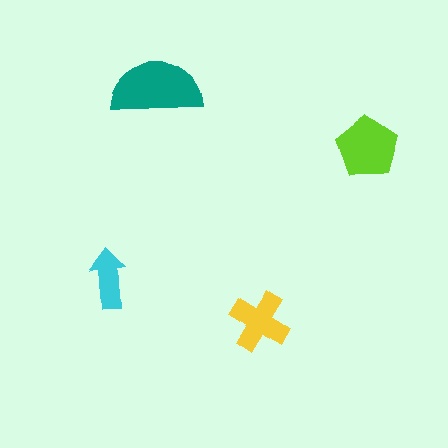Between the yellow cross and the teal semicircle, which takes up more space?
The teal semicircle.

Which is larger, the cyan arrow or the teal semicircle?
The teal semicircle.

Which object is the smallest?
The cyan arrow.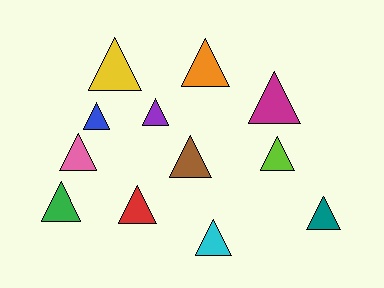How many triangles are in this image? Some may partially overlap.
There are 12 triangles.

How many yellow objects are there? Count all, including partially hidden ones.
There is 1 yellow object.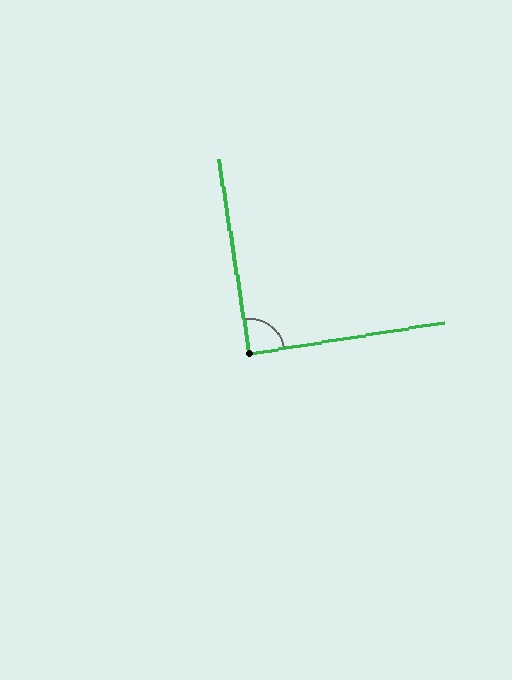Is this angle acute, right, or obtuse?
It is approximately a right angle.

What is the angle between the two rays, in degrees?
Approximately 90 degrees.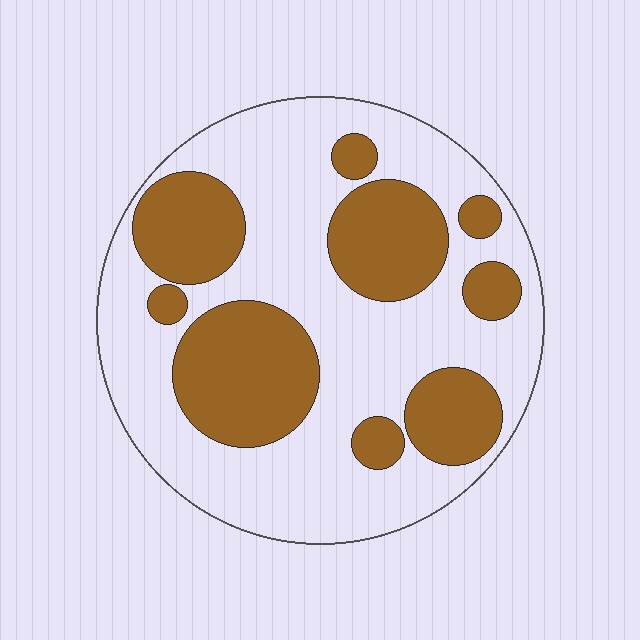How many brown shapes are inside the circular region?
9.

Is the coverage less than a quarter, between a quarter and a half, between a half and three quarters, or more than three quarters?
Between a quarter and a half.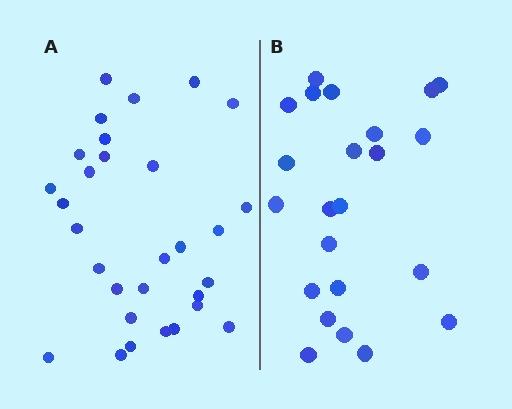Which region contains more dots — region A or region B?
Region A (the left region) has more dots.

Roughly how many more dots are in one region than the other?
Region A has roughly 8 or so more dots than region B.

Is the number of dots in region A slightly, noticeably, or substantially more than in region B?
Region A has noticeably more, but not dramatically so. The ratio is roughly 1.3 to 1.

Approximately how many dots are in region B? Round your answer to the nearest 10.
About 20 dots. (The exact count is 23, which rounds to 20.)